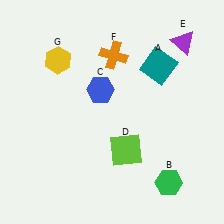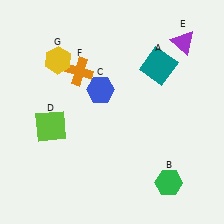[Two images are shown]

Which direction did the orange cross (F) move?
The orange cross (F) moved left.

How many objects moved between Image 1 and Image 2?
2 objects moved between the two images.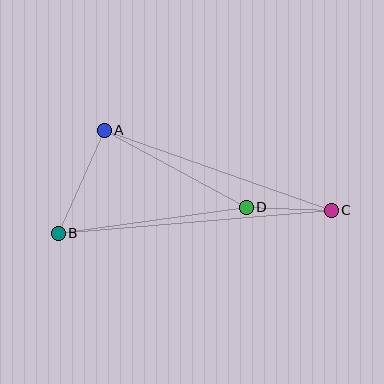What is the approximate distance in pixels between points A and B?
The distance between A and B is approximately 112 pixels.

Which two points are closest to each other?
Points C and D are closest to each other.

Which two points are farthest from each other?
Points B and C are farthest from each other.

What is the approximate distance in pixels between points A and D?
The distance between A and D is approximately 162 pixels.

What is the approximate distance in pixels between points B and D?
The distance between B and D is approximately 190 pixels.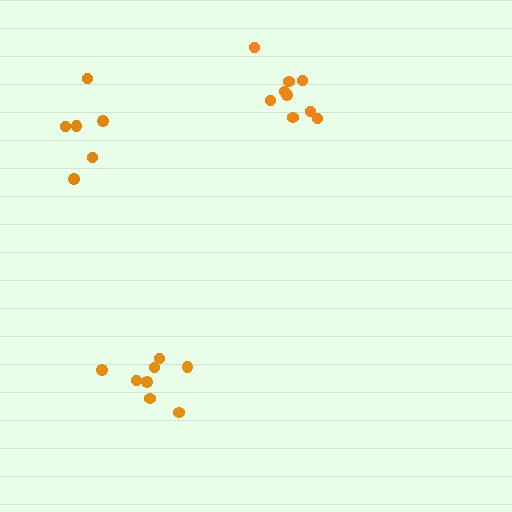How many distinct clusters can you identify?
There are 3 distinct clusters.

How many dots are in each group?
Group 1: 8 dots, Group 2: 9 dots, Group 3: 6 dots (23 total).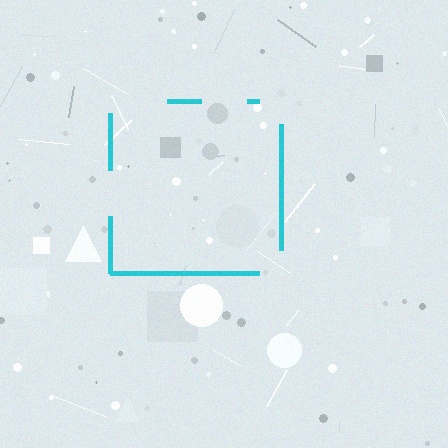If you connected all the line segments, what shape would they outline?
They would outline a square.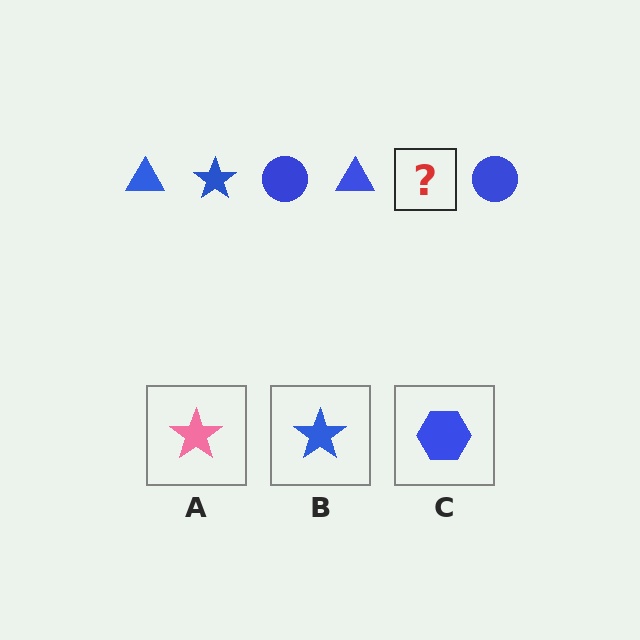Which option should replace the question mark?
Option B.